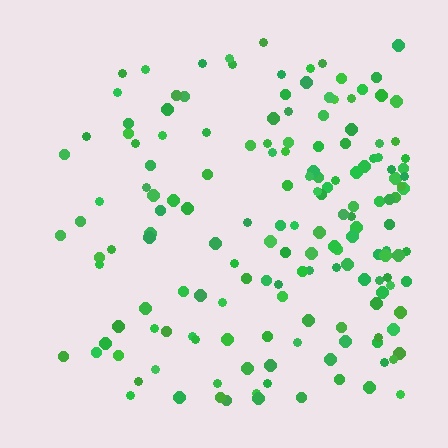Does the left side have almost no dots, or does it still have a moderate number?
Still a moderate number, just noticeably fewer than the right.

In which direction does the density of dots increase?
From left to right, with the right side densest.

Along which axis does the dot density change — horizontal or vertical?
Horizontal.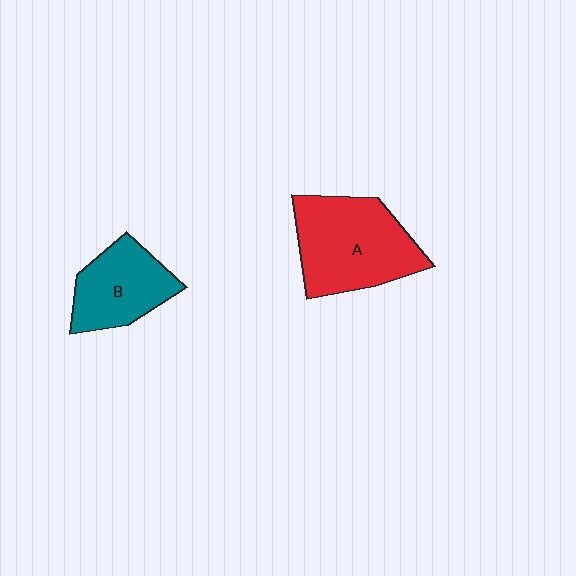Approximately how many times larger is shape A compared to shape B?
Approximately 1.5 times.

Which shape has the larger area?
Shape A (red).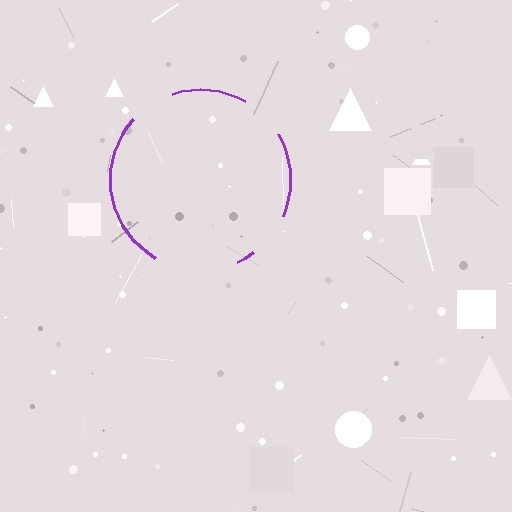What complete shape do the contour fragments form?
The contour fragments form a circle.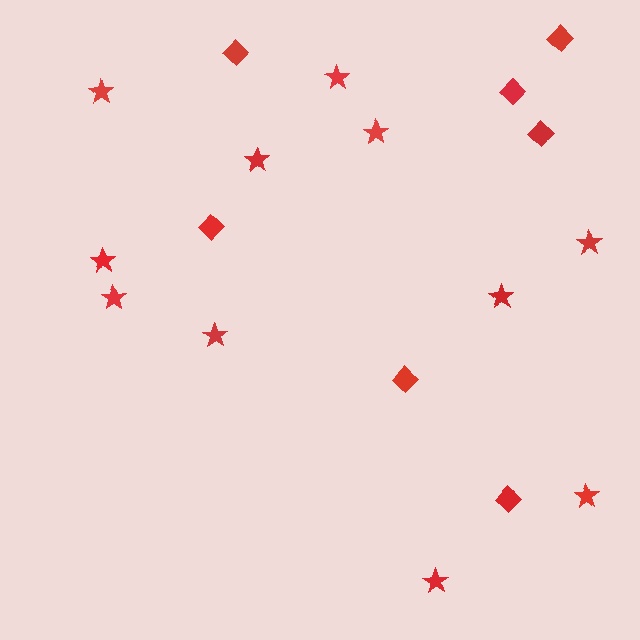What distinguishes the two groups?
There are 2 groups: one group of stars (11) and one group of diamonds (7).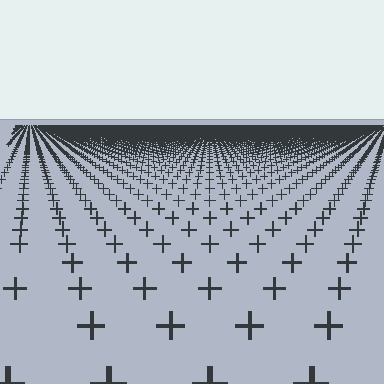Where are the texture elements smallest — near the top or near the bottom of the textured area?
Near the top.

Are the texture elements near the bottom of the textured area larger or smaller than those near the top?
Larger. Near the bottom, elements are closer to the viewer and appear at a bigger on-screen size.